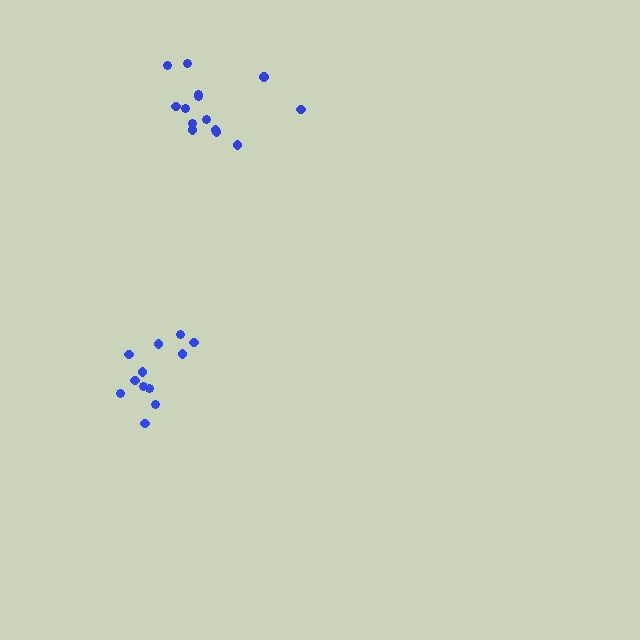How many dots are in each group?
Group 1: 14 dots, Group 2: 12 dots (26 total).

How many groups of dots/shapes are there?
There are 2 groups.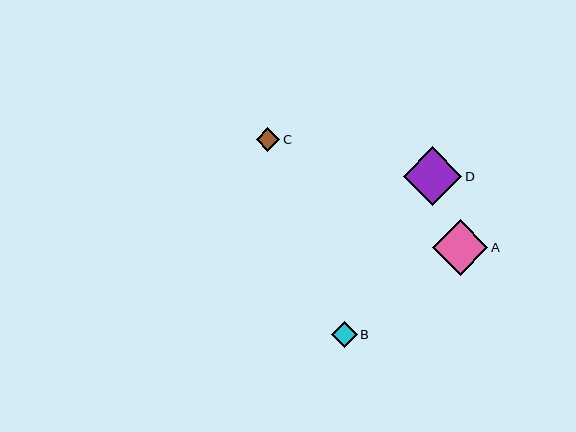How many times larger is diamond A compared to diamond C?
Diamond A is approximately 2.4 times the size of diamond C.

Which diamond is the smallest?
Diamond C is the smallest with a size of approximately 23 pixels.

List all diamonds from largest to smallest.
From largest to smallest: D, A, B, C.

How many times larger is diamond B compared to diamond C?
Diamond B is approximately 1.1 times the size of diamond C.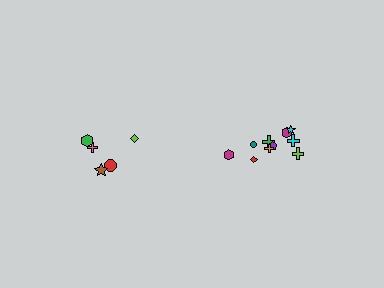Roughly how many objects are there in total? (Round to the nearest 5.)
Roughly 15 objects in total.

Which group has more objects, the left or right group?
The right group.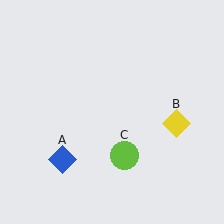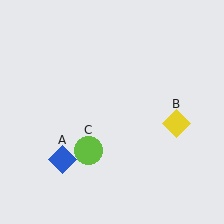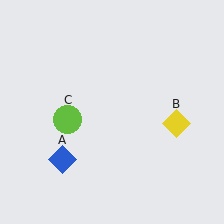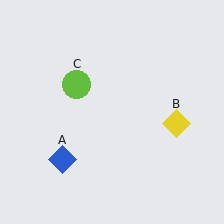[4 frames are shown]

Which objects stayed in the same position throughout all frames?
Blue diamond (object A) and yellow diamond (object B) remained stationary.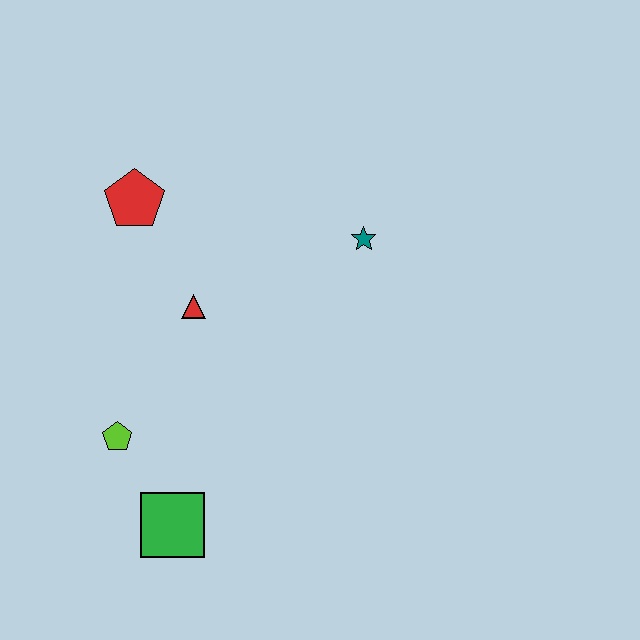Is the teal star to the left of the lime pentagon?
No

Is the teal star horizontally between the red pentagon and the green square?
No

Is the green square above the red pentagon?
No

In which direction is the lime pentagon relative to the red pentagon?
The lime pentagon is below the red pentagon.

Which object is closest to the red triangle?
The red pentagon is closest to the red triangle.